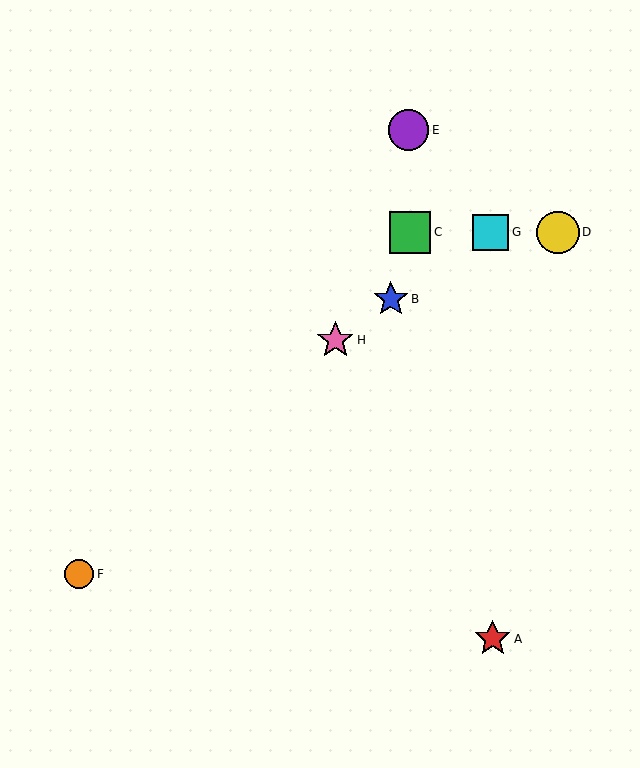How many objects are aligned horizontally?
3 objects (C, D, G) are aligned horizontally.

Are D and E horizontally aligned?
No, D is at y≈232 and E is at y≈130.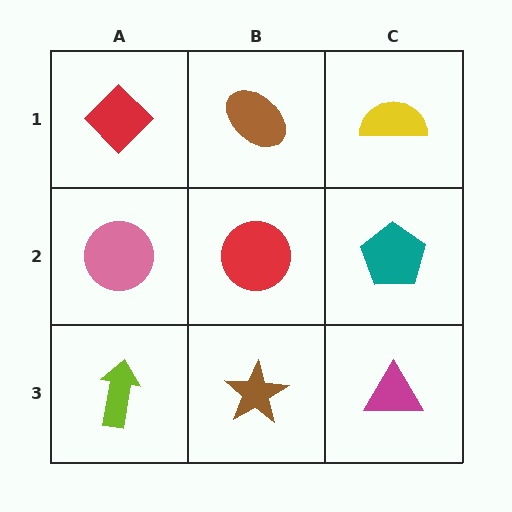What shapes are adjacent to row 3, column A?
A pink circle (row 2, column A), a brown star (row 3, column B).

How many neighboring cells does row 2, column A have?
3.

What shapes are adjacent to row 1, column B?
A red circle (row 2, column B), a red diamond (row 1, column A), a yellow semicircle (row 1, column C).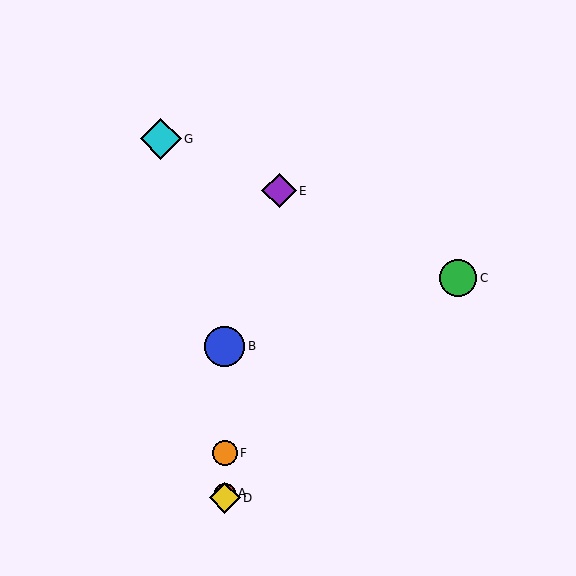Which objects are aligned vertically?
Objects A, B, D, F are aligned vertically.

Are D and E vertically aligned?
No, D is at x≈225 and E is at x≈279.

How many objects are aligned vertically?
4 objects (A, B, D, F) are aligned vertically.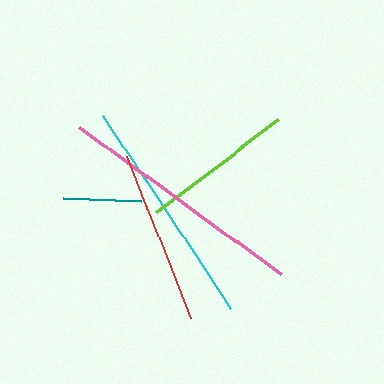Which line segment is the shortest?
The teal line is the shortest at approximately 78 pixels.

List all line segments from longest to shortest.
From longest to shortest: pink, cyan, red, lime, teal.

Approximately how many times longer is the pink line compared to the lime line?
The pink line is approximately 1.6 times the length of the lime line.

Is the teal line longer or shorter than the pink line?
The pink line is longer than the teal line.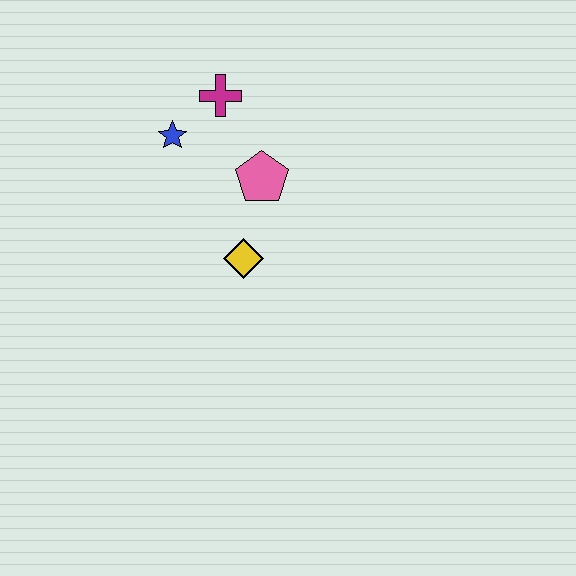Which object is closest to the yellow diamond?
The pink pentagon is closest to the yellow diamond.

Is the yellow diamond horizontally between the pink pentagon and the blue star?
Yes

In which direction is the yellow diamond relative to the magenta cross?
The yellow diamond is below the magenta cross.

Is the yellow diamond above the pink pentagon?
No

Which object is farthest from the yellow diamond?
The magenta cross is farthest from the yellow diamond.